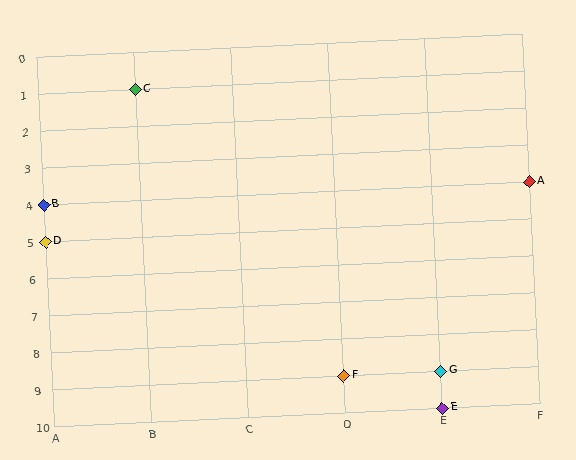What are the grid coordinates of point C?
Point C is at grid coordinates (B, 1).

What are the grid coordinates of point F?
Point F is at grid coordinates (D, 9).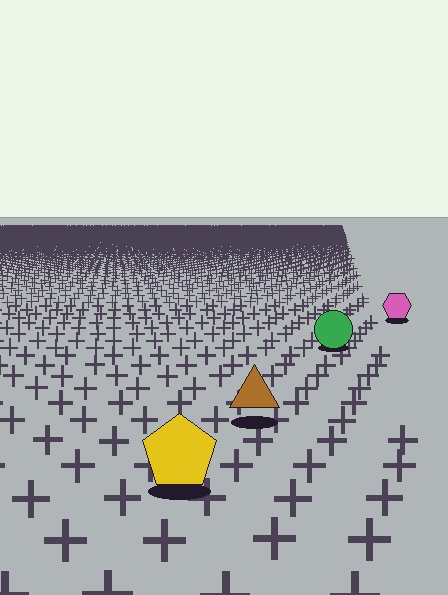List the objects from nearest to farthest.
From nearest to farthest: the yellow pentagon, the brown triangle, the green circle, the pink hexagon.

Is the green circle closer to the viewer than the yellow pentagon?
No. The yellow pentagon is closer — you can tell from the texture gradient: the ground texture is coarser near it.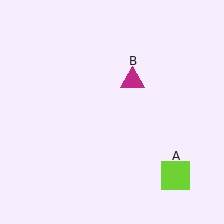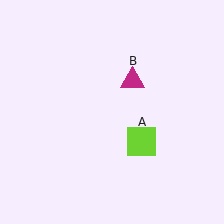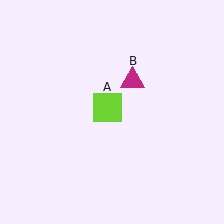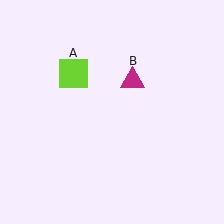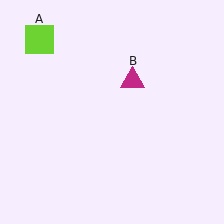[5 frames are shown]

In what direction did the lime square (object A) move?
The lime square (object A) moved up and to the left.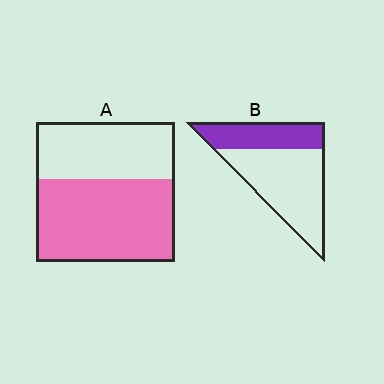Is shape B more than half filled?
No.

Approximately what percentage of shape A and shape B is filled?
A is approximately 60% and B is approximately 35%.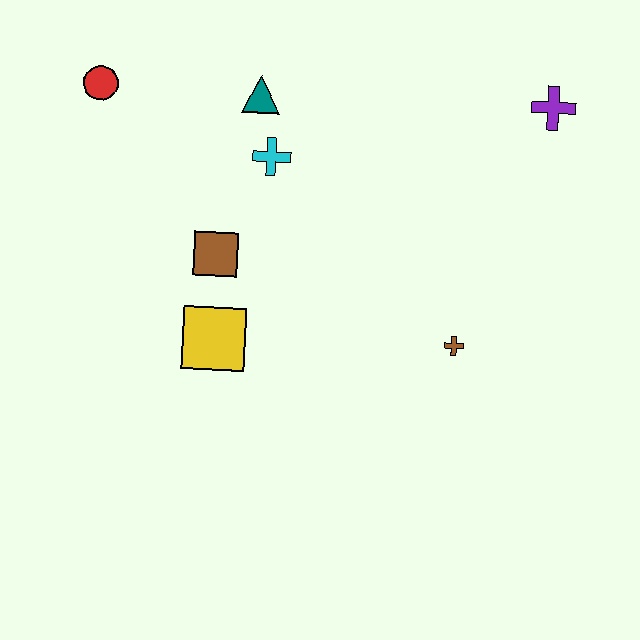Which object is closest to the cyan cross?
The teal triangle is closest to the cyan cross.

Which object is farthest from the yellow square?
The purple cross is farthest from the yellow square.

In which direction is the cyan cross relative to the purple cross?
The cyan cross is to the left of the purple cross.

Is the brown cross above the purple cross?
No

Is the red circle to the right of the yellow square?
No